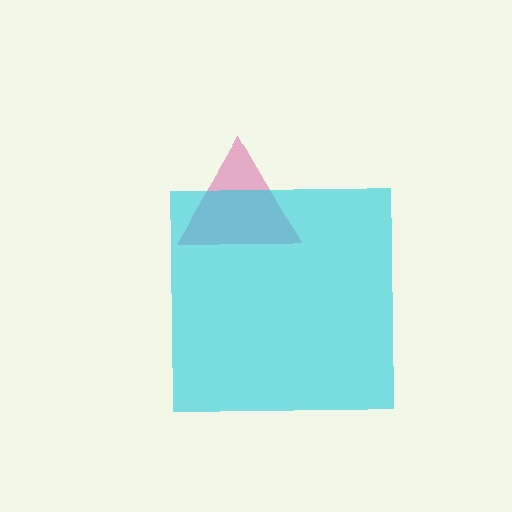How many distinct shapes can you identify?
There are 2 distinct shapes: a pink triangle, a cyan square.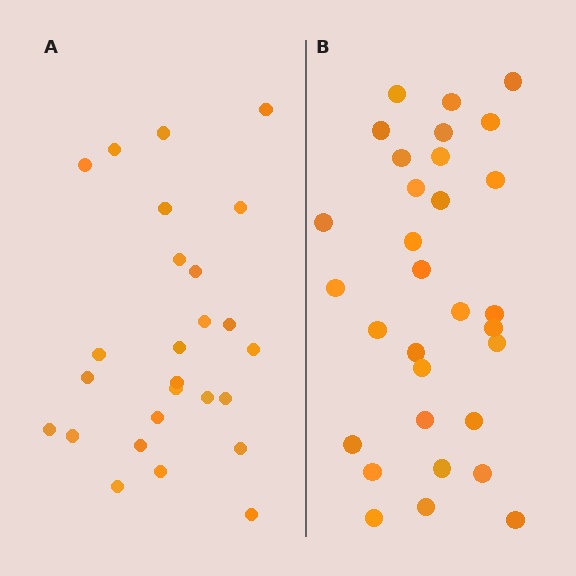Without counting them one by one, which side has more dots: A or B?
Region B (the right region) has more dots.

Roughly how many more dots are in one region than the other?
Region B has about 5 more dots than region A.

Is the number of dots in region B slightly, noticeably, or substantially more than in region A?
Region B has only slightly more — the two regions are fairly close. The ratio is roughly 1.2 to 1.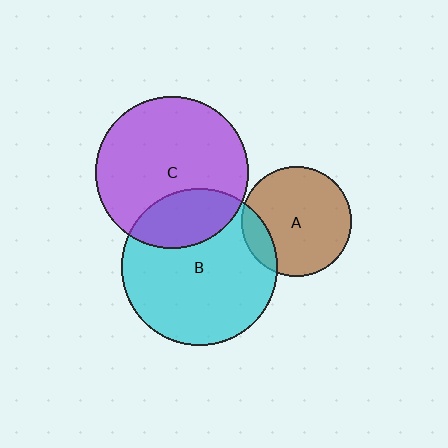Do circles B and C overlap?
Yes.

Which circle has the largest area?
Circle B (cyan).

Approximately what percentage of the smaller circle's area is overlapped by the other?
Approximately 25%.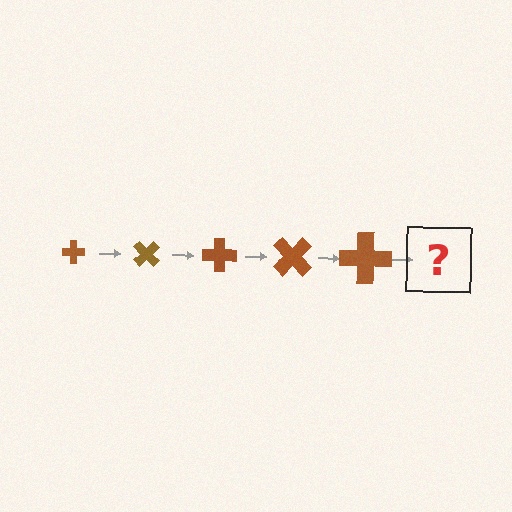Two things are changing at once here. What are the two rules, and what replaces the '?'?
The two rules are that the cross grows larger each step and it rotates 45 degrees each step. The '?' should be a cross, larger than the previous one and rotated 225 degrees from the start.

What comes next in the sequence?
The next element should be a cross, larger than the previous one and rotated 225 degrees from the start.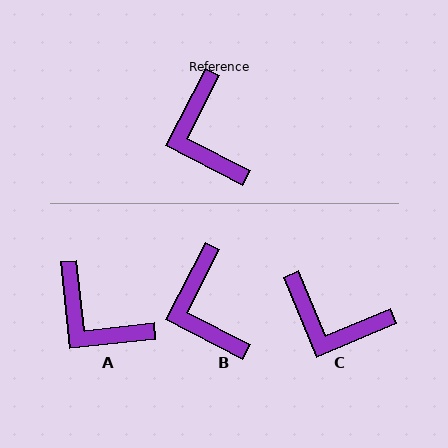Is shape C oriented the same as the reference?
No, it is off by about 50 degrees.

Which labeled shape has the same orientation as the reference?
B.